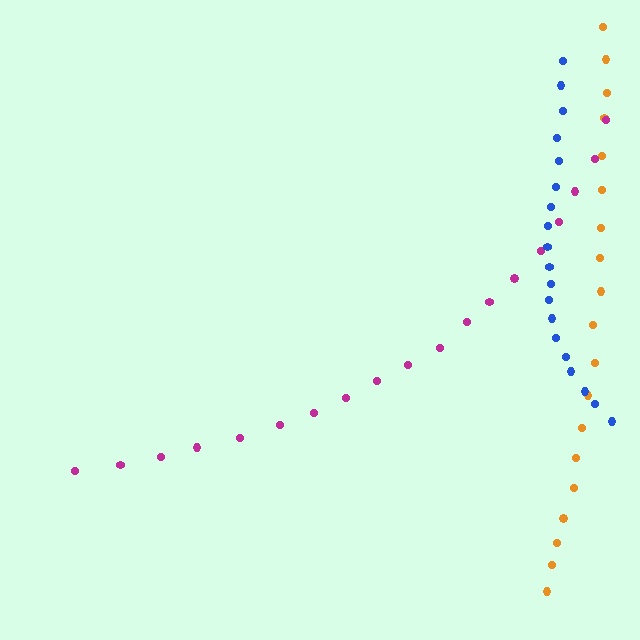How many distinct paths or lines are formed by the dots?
There are 3 distinct paths.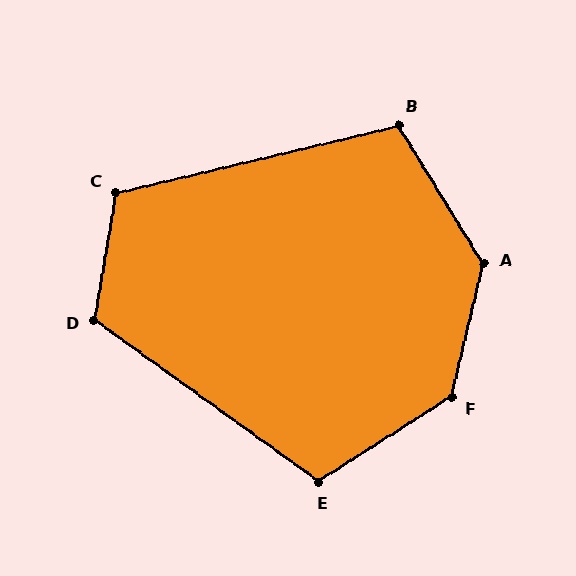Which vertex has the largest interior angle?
F, at approximately 136 degrees.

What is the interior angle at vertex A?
Approximately 135 degrees (obtuse).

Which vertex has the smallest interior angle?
B, at approximately 108 degrees.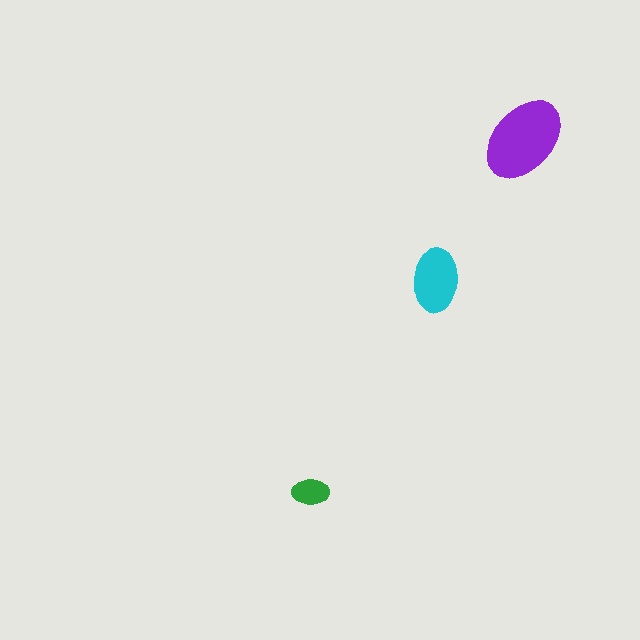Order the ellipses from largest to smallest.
the purple one, the cyan one, the green one.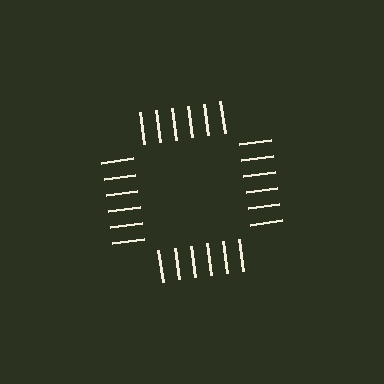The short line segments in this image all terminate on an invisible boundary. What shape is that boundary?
An illusory square — the line segments terminate on its edges but no continuous stroke is drawn.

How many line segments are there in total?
24 — 6 along each of the 4 edges.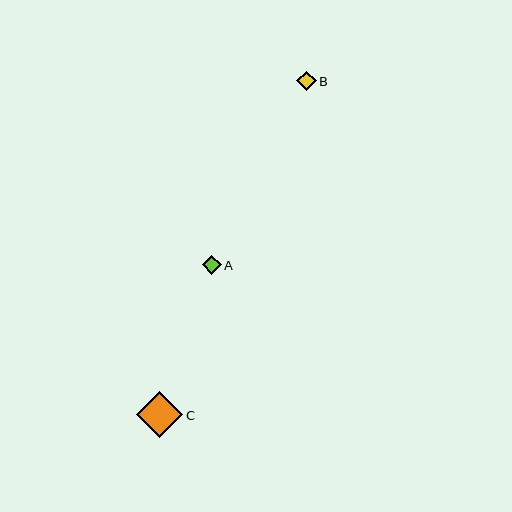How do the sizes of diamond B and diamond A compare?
Diamond B and diamond A are approximately the same size.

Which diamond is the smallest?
Diamond A is the smallest with a size of approximately 19 pixels.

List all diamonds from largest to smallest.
From largest to smallest: C, B, A.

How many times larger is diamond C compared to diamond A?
Diamond C is approximately 2.4 times the size of diamond A.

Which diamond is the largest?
Diamond C is the largest with a size of approximately 46 pixels.